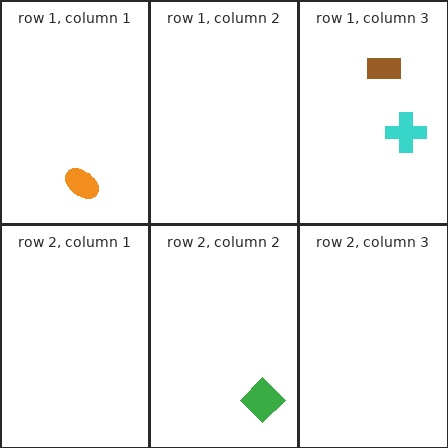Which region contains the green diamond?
The row 2, column 2 region.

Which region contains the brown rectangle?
The row 1, column 3 region.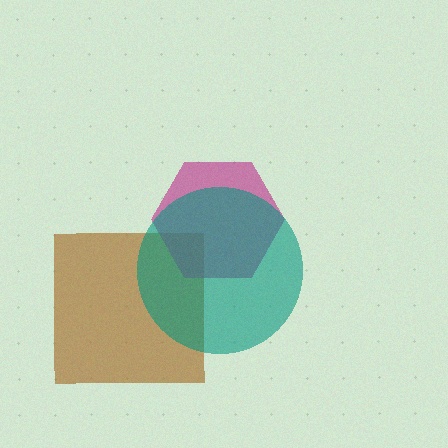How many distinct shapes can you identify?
There are 3 distinct shapes: a brown square, a magenta hexagon, a teal circle.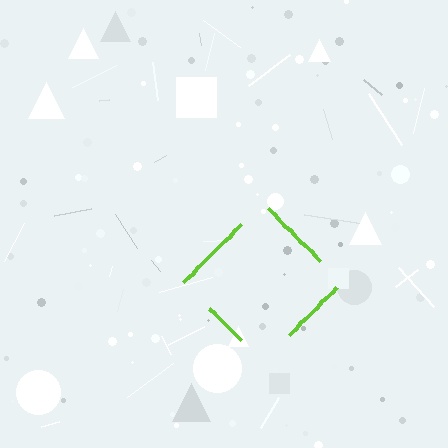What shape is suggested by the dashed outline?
The dashed outline suggests a diamond.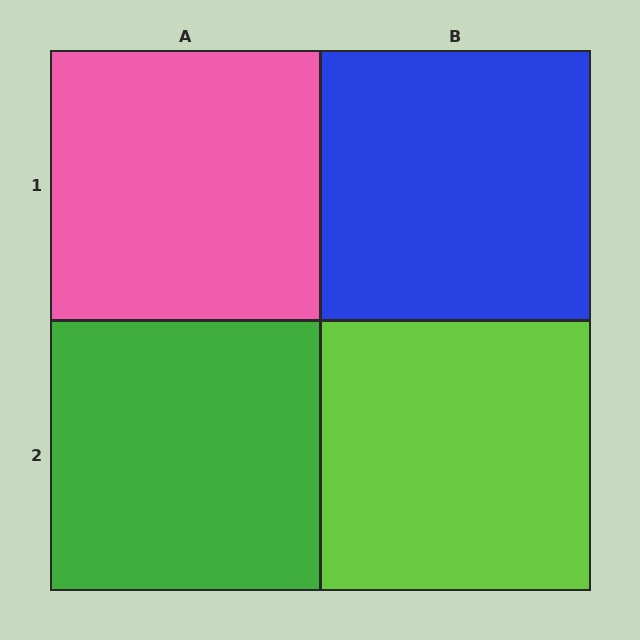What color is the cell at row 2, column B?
Lime.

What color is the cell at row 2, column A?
Green.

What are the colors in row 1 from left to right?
Pink, blue.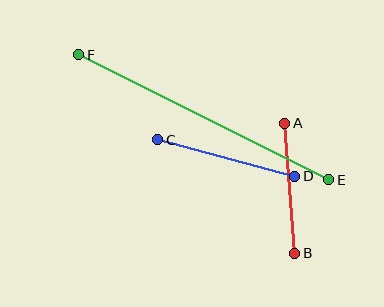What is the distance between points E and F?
The distance is approximately 280 pixels.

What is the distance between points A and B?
The distance is approximately 130 pixels.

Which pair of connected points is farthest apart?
Points E and F are farthest apart.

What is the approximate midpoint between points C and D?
The midpoint is at approximately (226, 158) pixels.